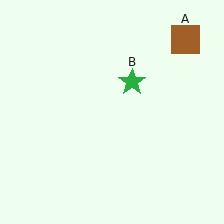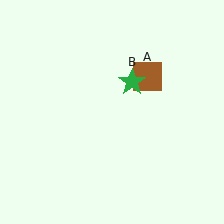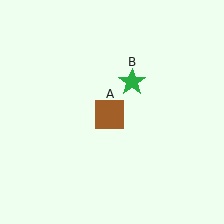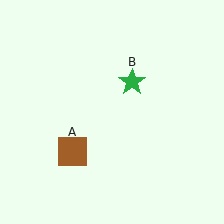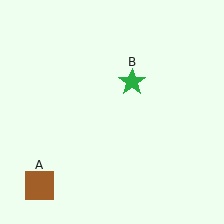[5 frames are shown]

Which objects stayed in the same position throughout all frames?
Green star (object B) remained stationary.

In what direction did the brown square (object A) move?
The brown square (object A) moved down and to the left.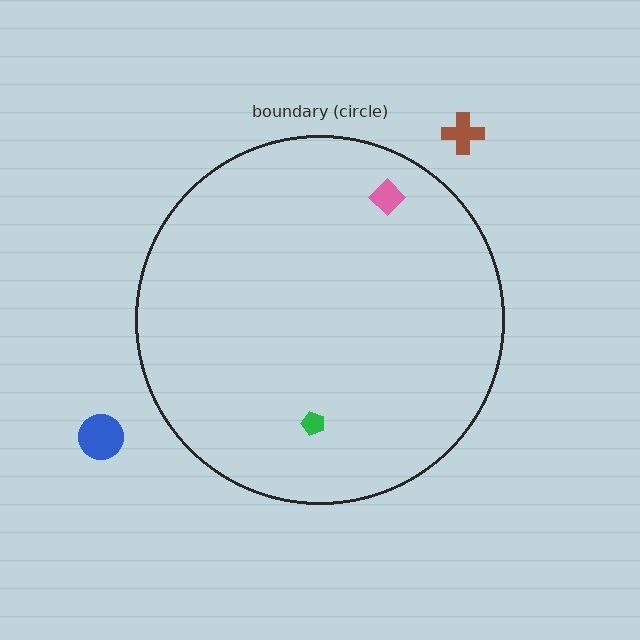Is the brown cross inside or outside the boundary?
Outside.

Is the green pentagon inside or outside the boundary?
Inside.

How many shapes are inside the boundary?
2 inside, 2 outside.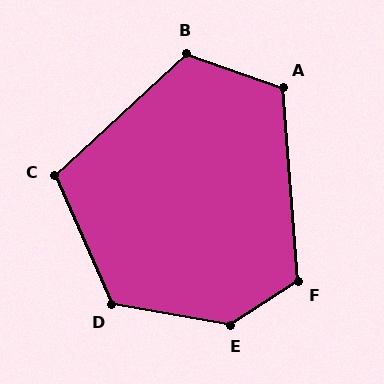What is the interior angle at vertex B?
Approximately 118 degrees (obtuse).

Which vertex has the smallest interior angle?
C, at approximately 109 degrees.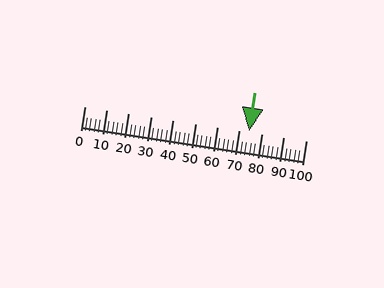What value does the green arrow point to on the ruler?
The green arrow points to approximately 74.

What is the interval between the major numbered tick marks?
The major tick marks are spaced 10 units apart.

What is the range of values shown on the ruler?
The ruler shows values from 0 to 100.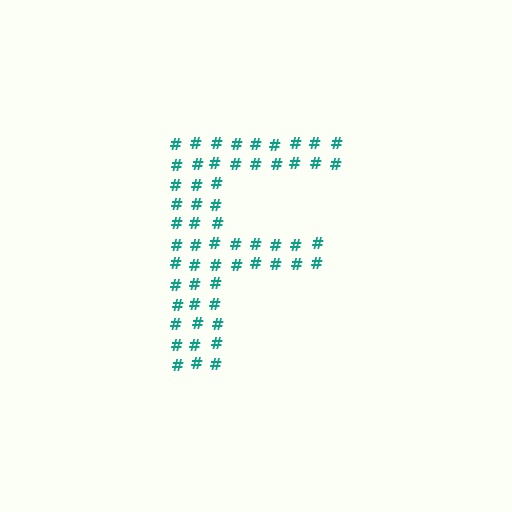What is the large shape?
The large shape is the letter F.